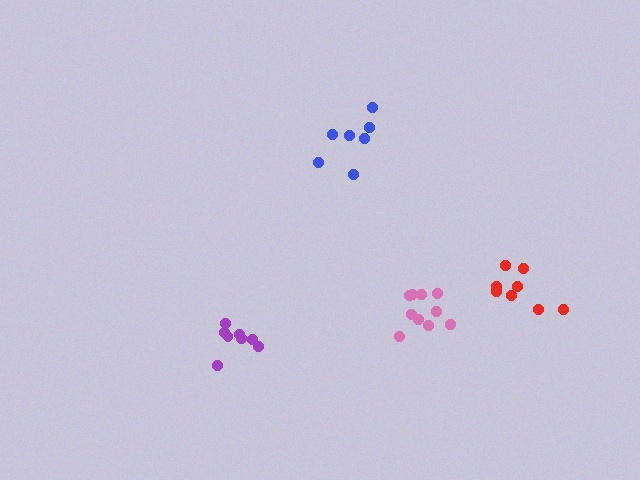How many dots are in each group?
Group 1: 8 dots, Group 2: 8 dots, Group 3: 7 dots, Group 4: 10 dots (33 total).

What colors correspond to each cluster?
The clusters are colored: purple, red, blue, pink.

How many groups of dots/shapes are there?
There are 4 groups.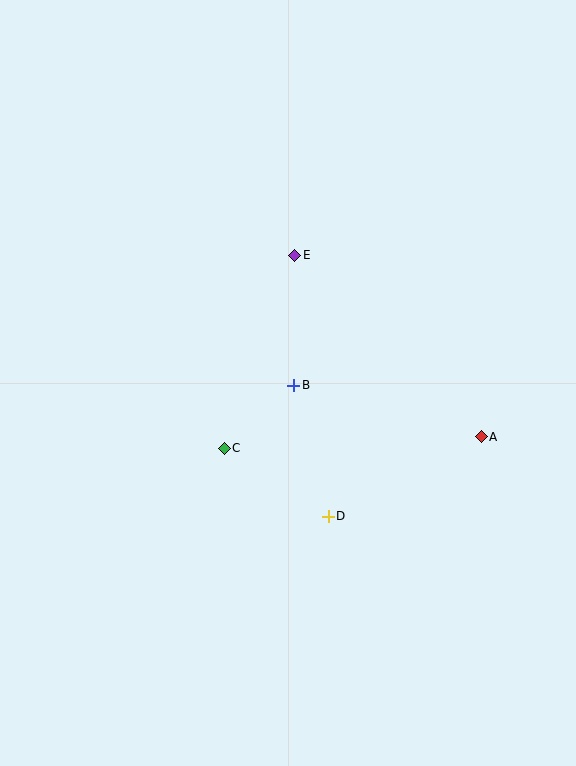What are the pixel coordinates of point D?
Point D is at (328, 516).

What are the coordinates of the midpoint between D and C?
The midpoint between D and C is at (276, 482).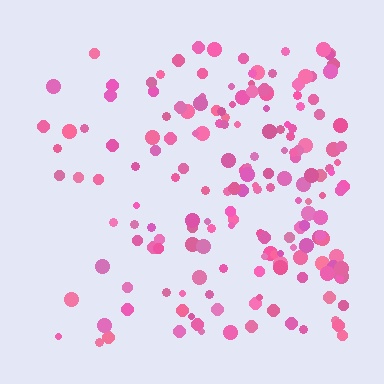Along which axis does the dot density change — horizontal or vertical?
Horizontal.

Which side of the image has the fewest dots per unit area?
The left.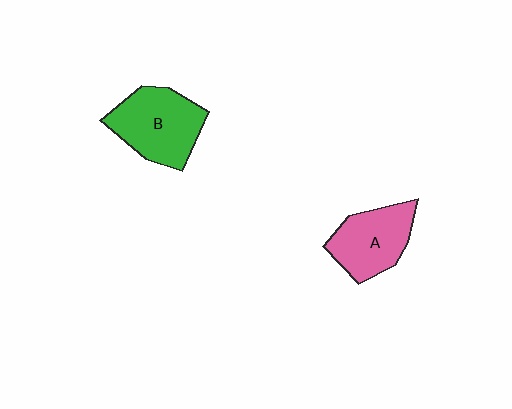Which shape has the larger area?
Shape B (green).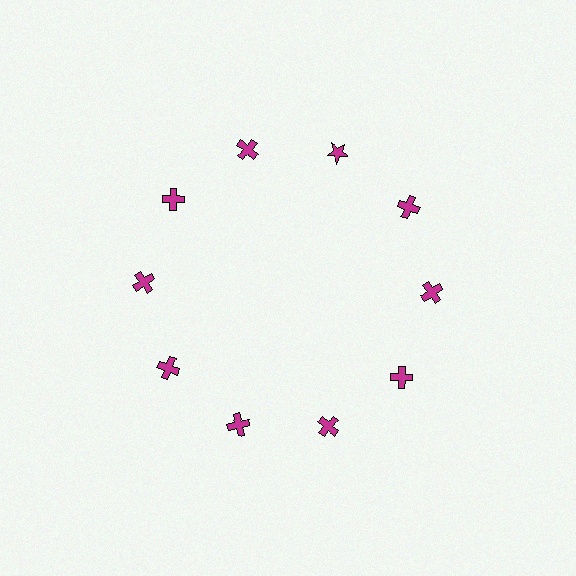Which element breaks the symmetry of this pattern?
The magenta star at roughly the 1 o'clock position breaks the symmetry. All other shapes are magenta crosses.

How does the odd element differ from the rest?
It has a different shape: star instead of cross.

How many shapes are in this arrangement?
There are 10 shapes arranged in a ring pattern.